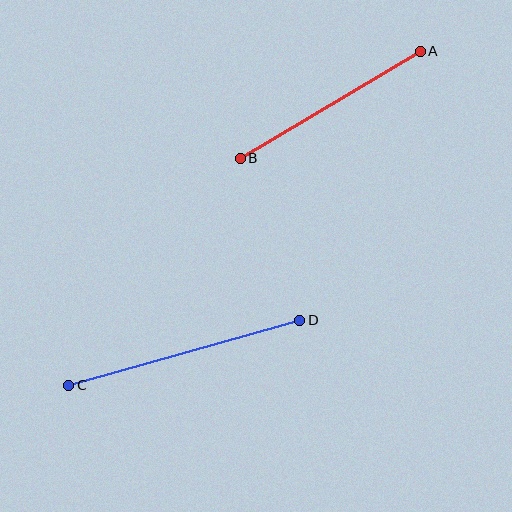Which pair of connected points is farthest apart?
Points C and D are farthest apart.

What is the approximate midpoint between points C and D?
The midpoint is at approximately (184, 353) pixels.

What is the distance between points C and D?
The distance is approximately 240 pixels.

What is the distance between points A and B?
The distance is approximately 210 pixels.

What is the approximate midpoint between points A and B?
The midpoint is at approximately (330, 105) pixels.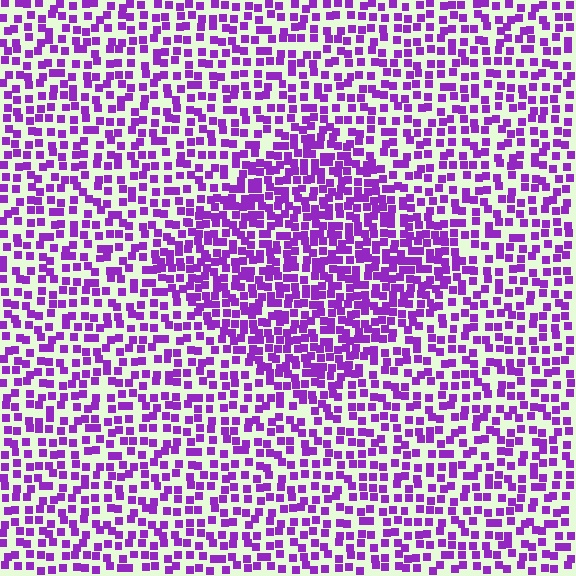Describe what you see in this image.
The image contains small purple elements arranged at two different densities. A diamond-shaped region is visible where the elements are more densely packed than the surrounding area.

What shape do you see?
I see a diamond.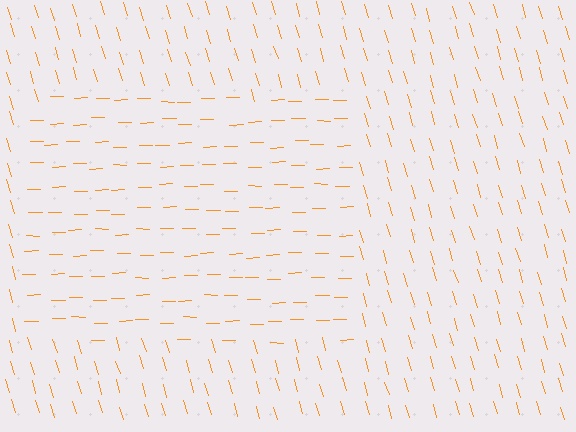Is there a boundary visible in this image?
Yes, there is a texture boundary formed by a change in line orientation.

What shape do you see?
I see a rectangle.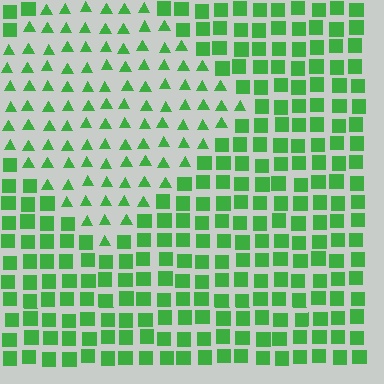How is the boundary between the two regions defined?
The boundary is defined by a change in element shape: triangles inside vs. squares outside. All elements share the same color and spacing.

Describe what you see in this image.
The image is filled with small green elements arranged in a uniform grid. A diamond-shaped region contains triangles, while the surrounding area contains squares. The boundary is defined purely by the change in element shape.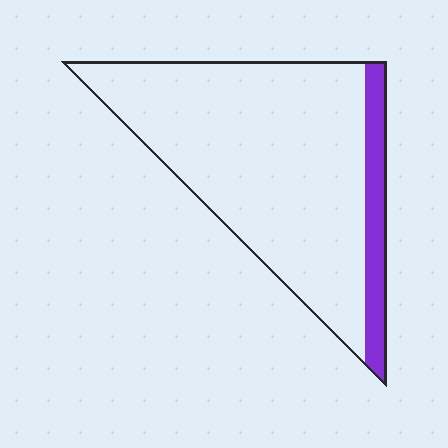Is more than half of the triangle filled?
No.